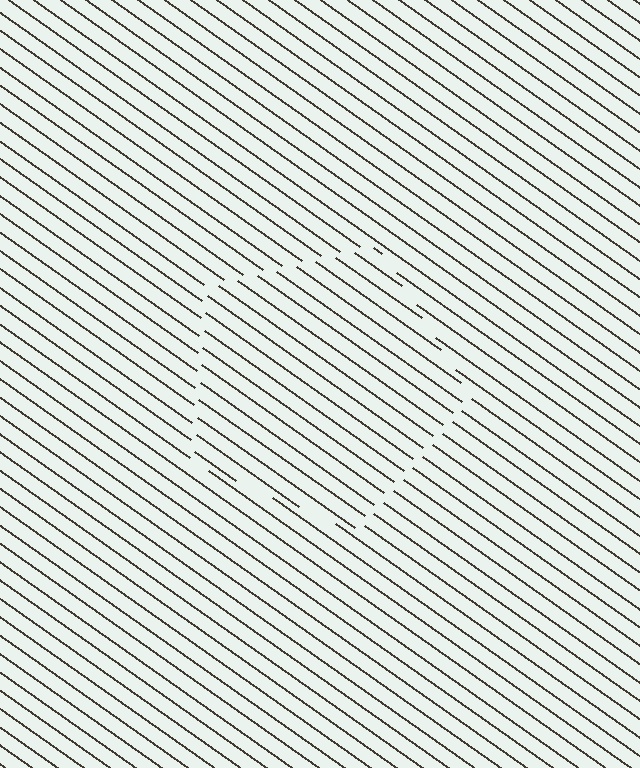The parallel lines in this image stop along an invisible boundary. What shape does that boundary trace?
An illusory pentagon. The interior of the shape contains the same grating, shifted by half a period — the contour is defined by the phase discontinuity where line-ends from the inner and outer gratings abut.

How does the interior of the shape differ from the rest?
The interior of the shape contains the same grating, shifted by half a period — the contour is defined by the phase discontinuity where line-ends from the inner and outer gratings abut.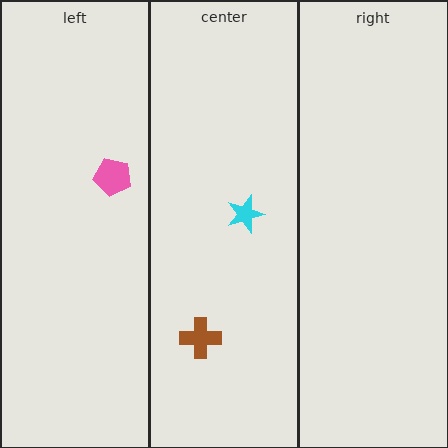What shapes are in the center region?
The brown cross, the cyan star.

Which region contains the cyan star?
The center region.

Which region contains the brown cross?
The center region.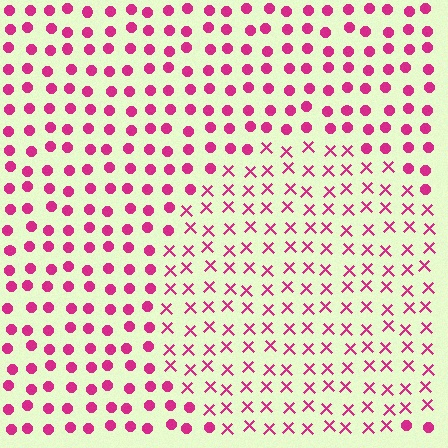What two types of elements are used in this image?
The image uses X marks inside the circle region and circles outside it.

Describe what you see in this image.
The image is filled with small magenta elements arranged in a uniform grid. A circle-shaped region contains X marks, while the surrounding area contains circles. The boundary is defined purely by the change in element shape.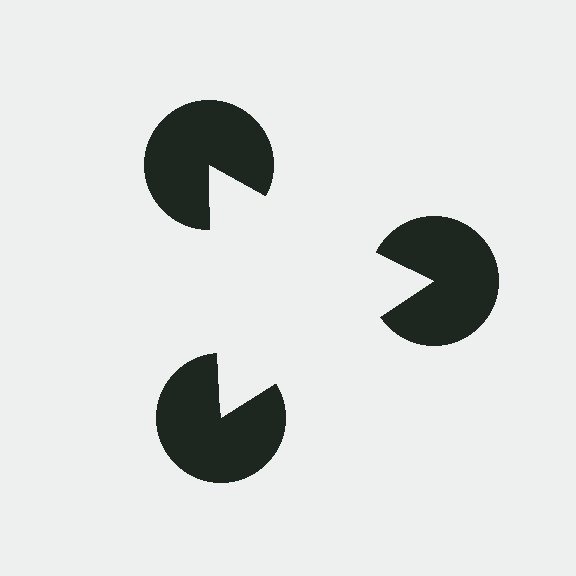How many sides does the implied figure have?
3 sides.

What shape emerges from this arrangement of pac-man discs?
An illusory triangle — its edges are inferred from the aligned wedge cuts in the pac-man discs, not physically drawn.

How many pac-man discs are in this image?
There are 3 — one at each vertex of the illusory triangle.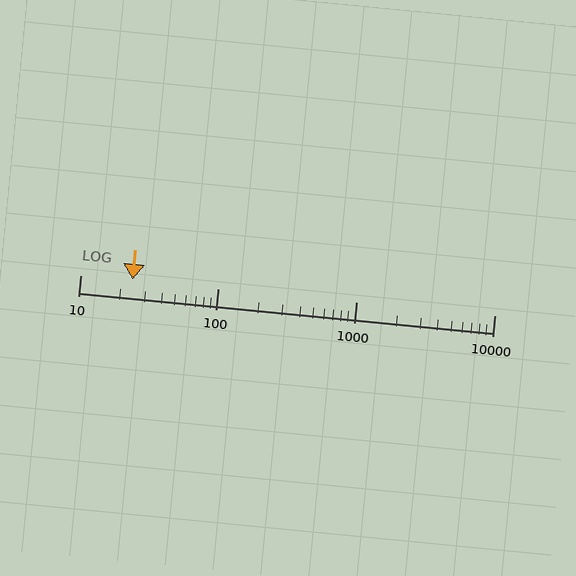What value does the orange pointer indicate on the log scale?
The pointer indicates approximately 24.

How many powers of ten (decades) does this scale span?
The scale spans 3 decades, from 10 to 10000.